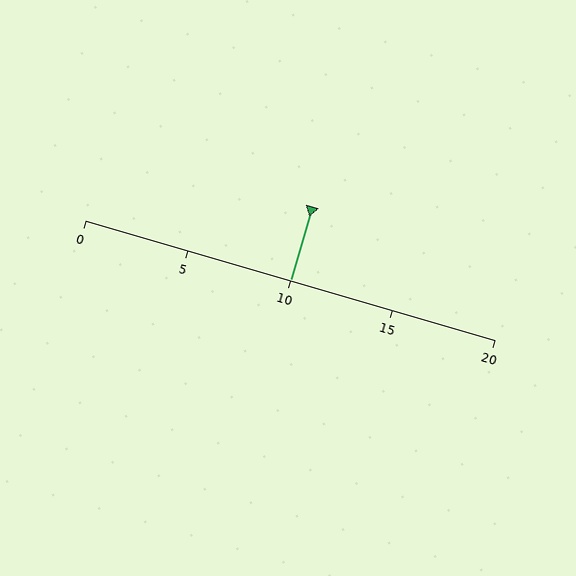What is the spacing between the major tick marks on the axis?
The major ticks are spaced 5 apart.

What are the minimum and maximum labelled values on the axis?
The axis runs from 0 to 20.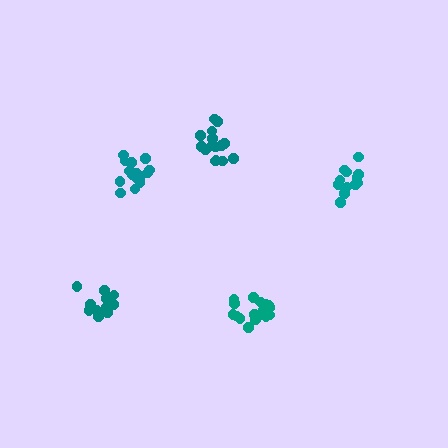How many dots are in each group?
Group 1: 15 dots, Group 2: 13 dots, Group 3: 17 dots, Group 4: 16 dots, Group 5: 13 dots (74 total).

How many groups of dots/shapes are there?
There are 5 groups.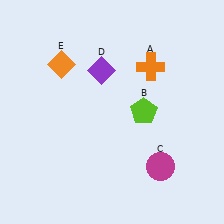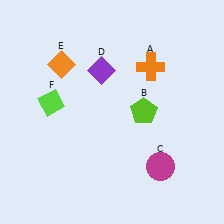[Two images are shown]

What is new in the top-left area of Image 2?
A lime diamond (F) was added in the top-left area of Image 2.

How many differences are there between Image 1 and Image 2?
There is 1 difference between the two images.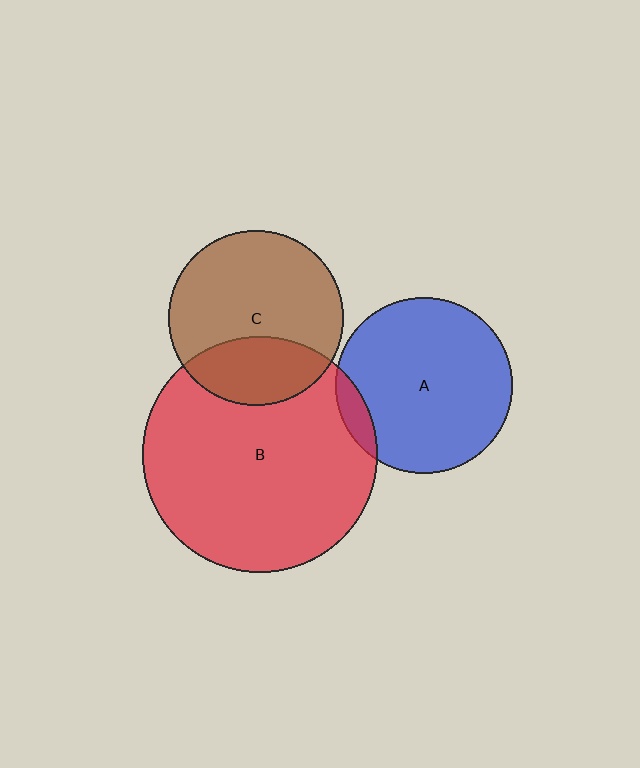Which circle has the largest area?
Circle B (red).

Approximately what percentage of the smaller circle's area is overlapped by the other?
Approximately 30%.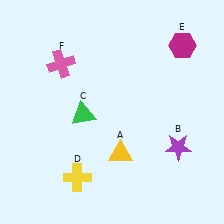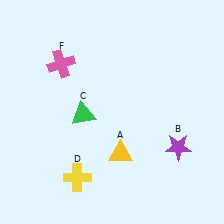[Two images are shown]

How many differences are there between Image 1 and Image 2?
There is 1 difference between the two images.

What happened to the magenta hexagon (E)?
The magenta hexagon (E) was removed in Image 2. It was in the top-right area of Image 1.